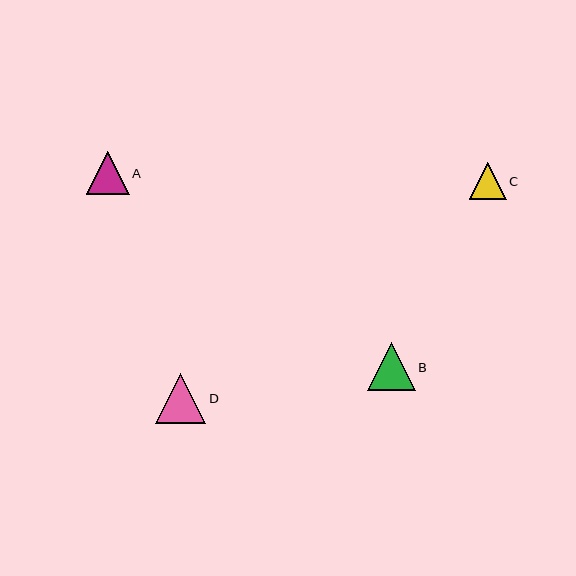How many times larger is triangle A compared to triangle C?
Triangle A is approximately 1.2 times the size of triangle C.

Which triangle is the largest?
Triangle D is the largest with a size of approximately 51 pixels.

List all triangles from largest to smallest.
From largest to smallest: D, B, A, C.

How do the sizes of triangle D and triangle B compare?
Triangle D and triangle B are approximately the same size.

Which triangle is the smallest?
Triangle C is the smallest with a size of approximately 37 pixels.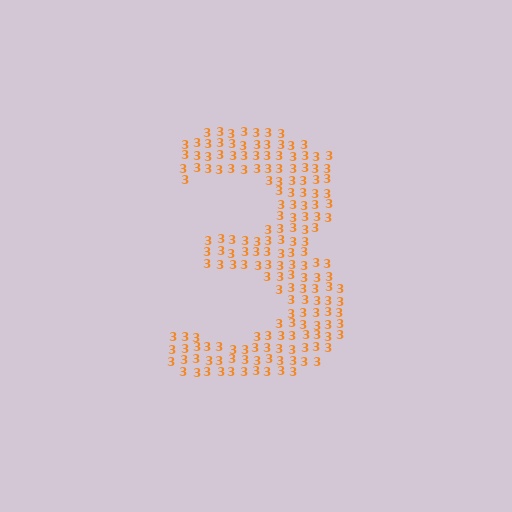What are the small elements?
The small elements are digit 3's.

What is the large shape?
The large shape is the digit 3.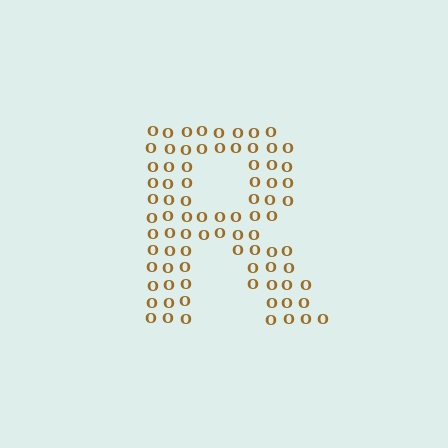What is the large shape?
The large shape is the letter R.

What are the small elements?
The small elements are letter O's.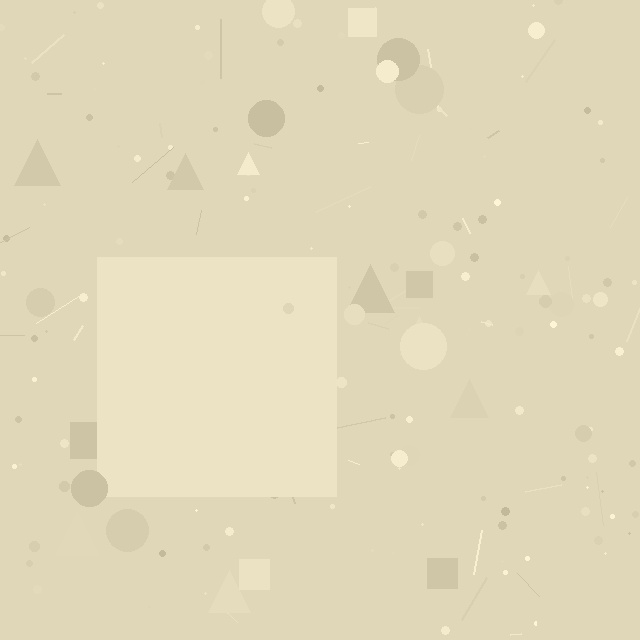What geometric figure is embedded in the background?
A square is embedded in the background.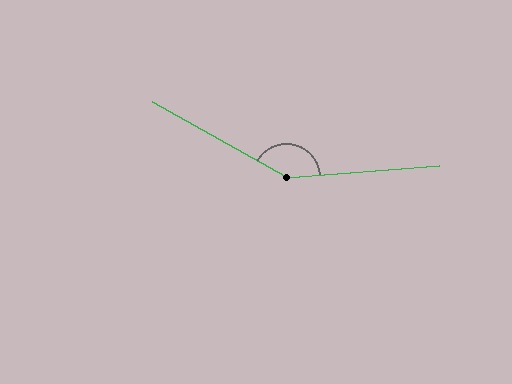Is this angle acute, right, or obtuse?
It is obtuse.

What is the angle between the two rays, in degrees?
Approximately 146 degrees.